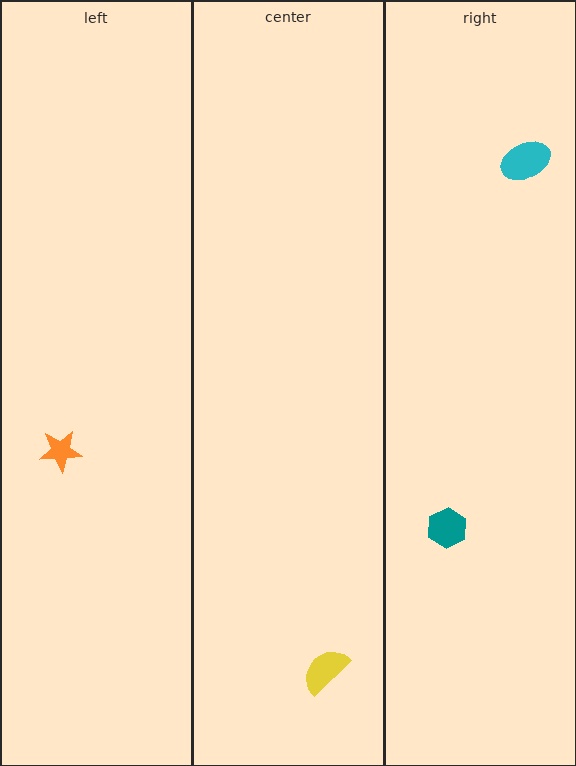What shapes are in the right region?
The teal hexagon, the cyan ellipse.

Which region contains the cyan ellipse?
The right region.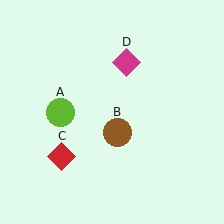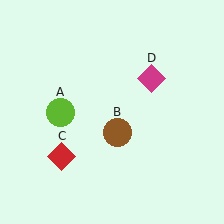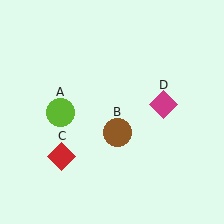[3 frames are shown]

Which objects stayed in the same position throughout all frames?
Lime circle (object A) and brown circle (object B) and red diamond (object C) remained stationary.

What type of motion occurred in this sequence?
The magenta diamond (object D) rotated clockwise around the center of the scene.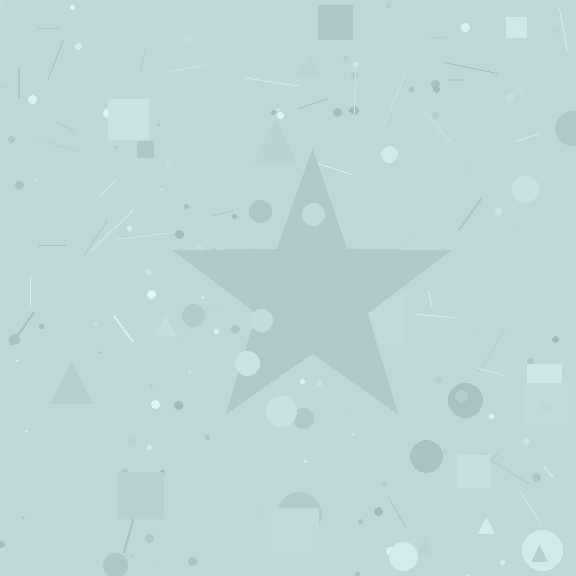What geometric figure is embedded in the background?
A star is embedded in the background.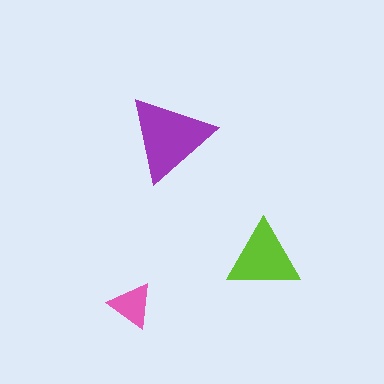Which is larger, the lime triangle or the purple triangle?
The purple one.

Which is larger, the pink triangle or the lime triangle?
The lime one.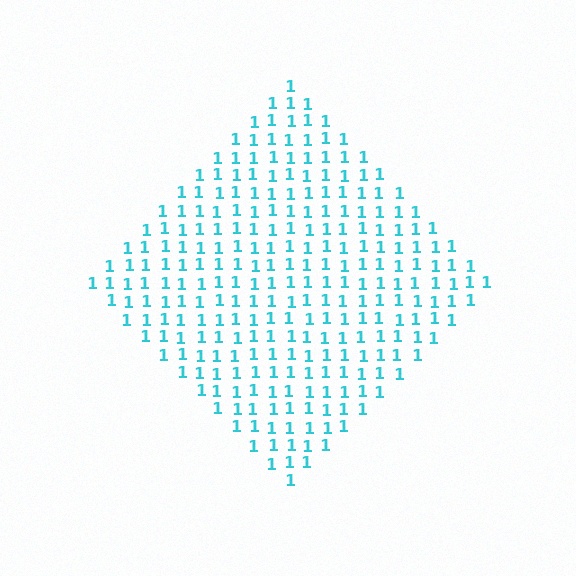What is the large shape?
The large shape is a diamond.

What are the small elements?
The small elements are digit 1's.